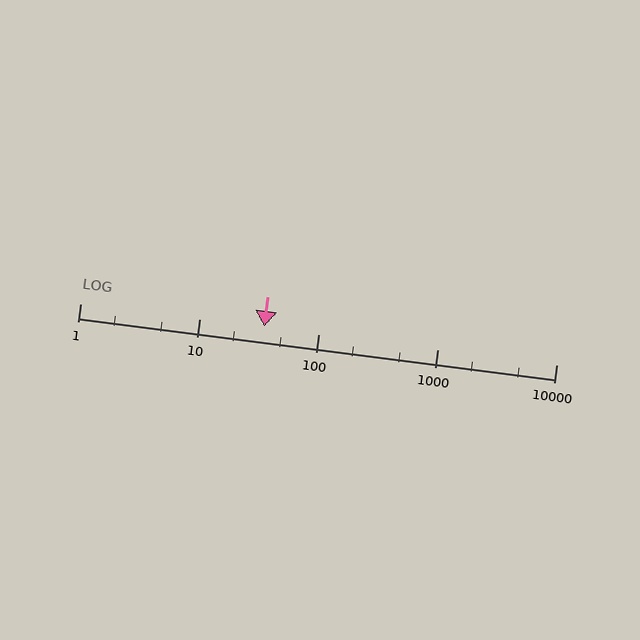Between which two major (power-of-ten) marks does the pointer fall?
The pointer is between 10 and 100.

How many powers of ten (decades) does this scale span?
The scale spans 4 decades, from 1 to 10000.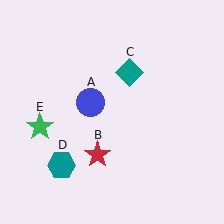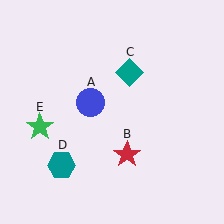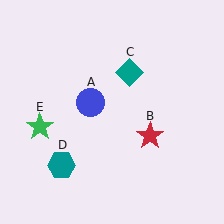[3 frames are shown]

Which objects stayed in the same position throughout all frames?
Blue circle (object A) and teal diamond (object C) and teal hexagon (object D) and green star (object E) remained stationary.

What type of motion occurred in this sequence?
The red star (object B) rotated counterclockwise around the center of the scene.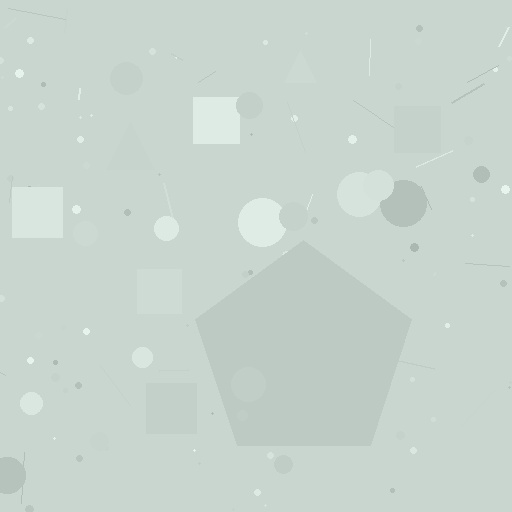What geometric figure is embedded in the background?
A pentagon is embedded in the background.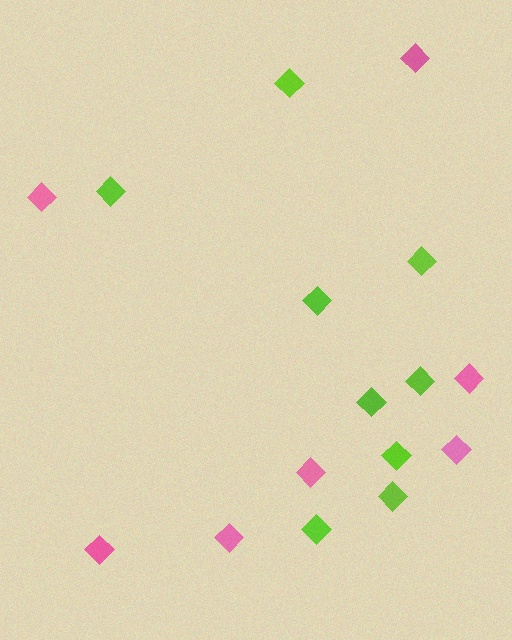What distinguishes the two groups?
There are 2 groups: one group of pink diamonds (7) and one group of lime diamonds (9).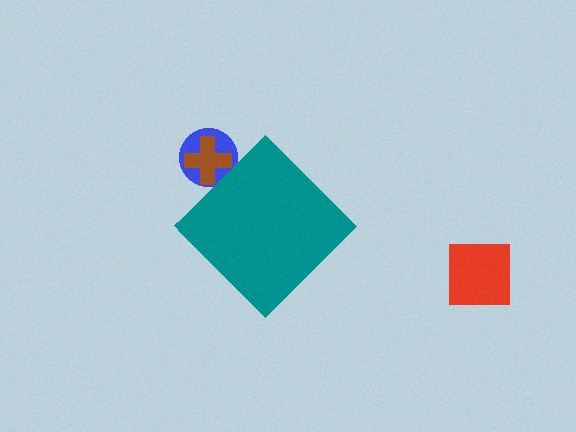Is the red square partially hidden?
No, the red square is fully visible.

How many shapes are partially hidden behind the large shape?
2 shapes are partially hidden.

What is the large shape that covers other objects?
A teal diamond.